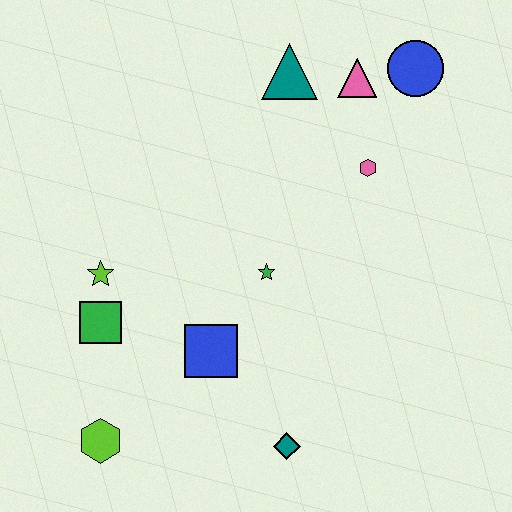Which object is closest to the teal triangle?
The pink triangle is closest to the teal triangle.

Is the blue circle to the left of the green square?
No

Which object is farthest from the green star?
The blue circle is farthest from the green star.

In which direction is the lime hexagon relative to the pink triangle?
The lime hexagon is below the pink triangle.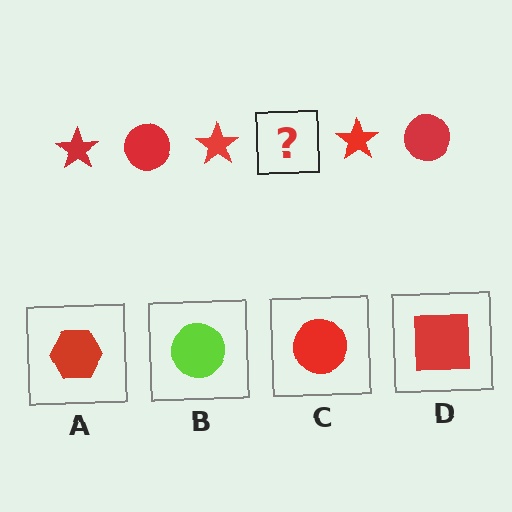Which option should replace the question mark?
Option C.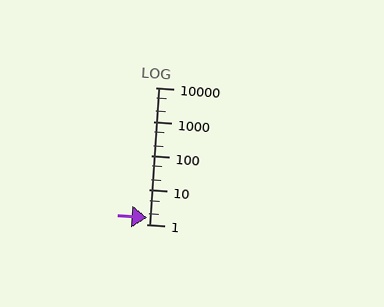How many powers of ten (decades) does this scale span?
The scale spans 4 decades, from 1 to 10000.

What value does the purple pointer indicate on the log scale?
The pointer indicates approximately 1.5.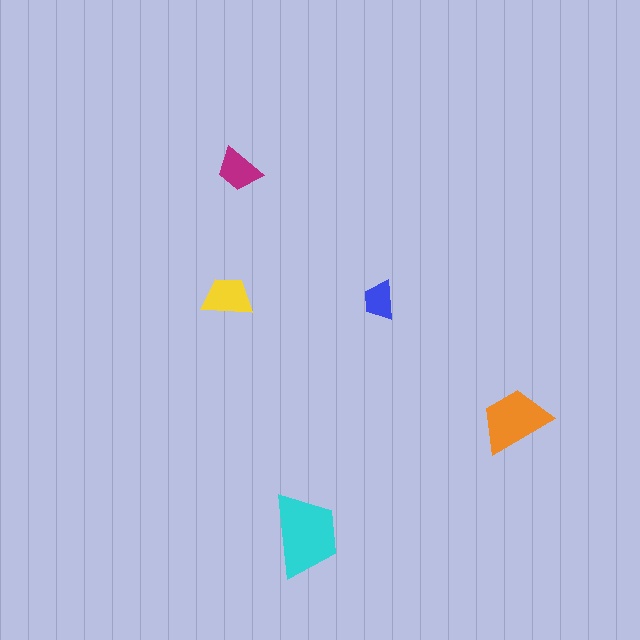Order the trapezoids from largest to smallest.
the cyan one, the orange one, the yellow one, the magenta one, the blue one.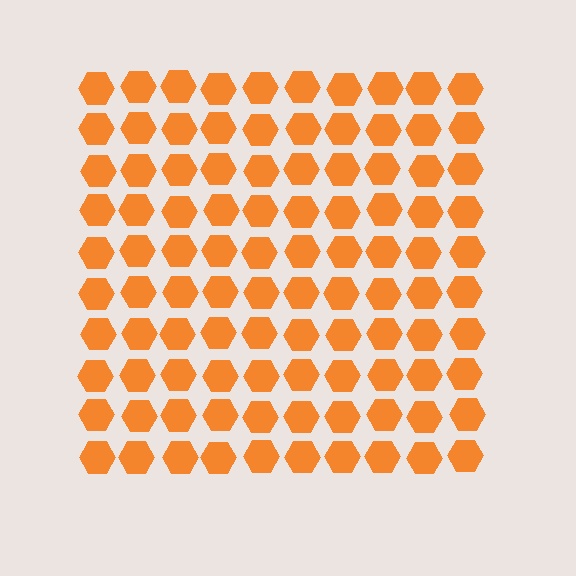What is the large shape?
The large shape is a square.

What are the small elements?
The small elements are hexagons.